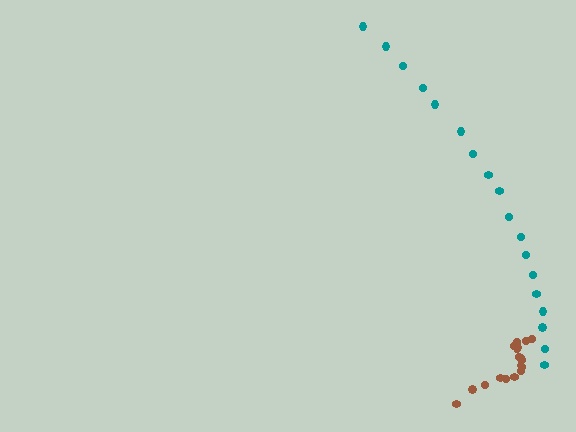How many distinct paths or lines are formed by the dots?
There are 2 distinct paths.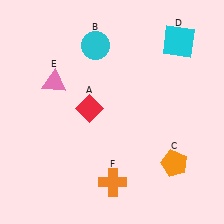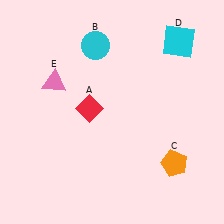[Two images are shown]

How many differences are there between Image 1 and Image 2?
There is 1 difference between the two images.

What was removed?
The orange cross (F) was removed in Image 2.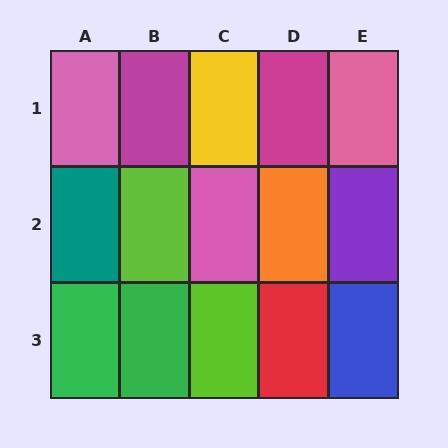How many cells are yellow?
1 cell is yellow.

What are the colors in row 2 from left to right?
Teal, lime, pink, orange, purple.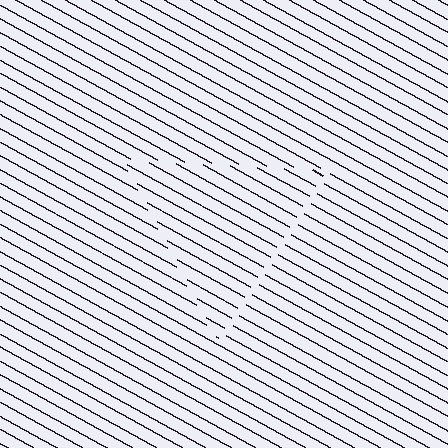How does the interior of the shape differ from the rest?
The interior of the shape contains the same grating, shifted by half a period — the contour is defined by the phase discontinuity where line-ends from the inner and outer gratings abut.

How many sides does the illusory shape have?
3 sides — the line-ends trace a triangle.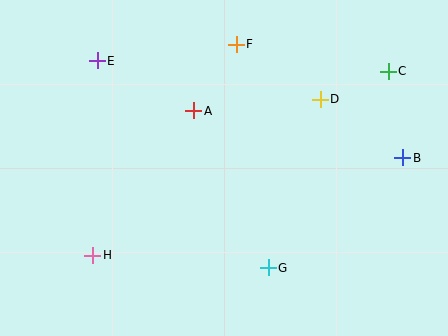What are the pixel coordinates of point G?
Point G is at (268, 268).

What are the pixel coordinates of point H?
Point H is at (93, 255).